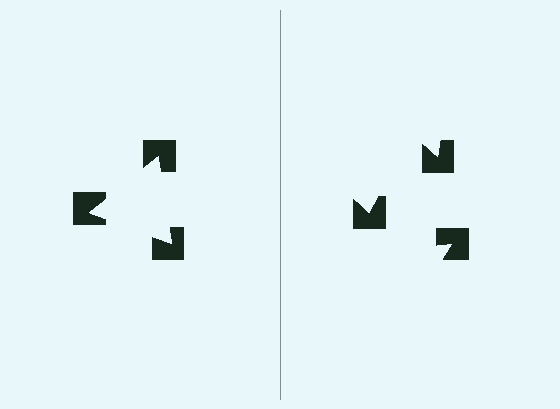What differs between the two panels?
The notched squares are positioned identically on both sides; only the wedge orientations differ. On the left they align to a triangle; on the right they are misaligned.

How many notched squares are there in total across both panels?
6 — 3 on each side.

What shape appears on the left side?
An illusory triangle.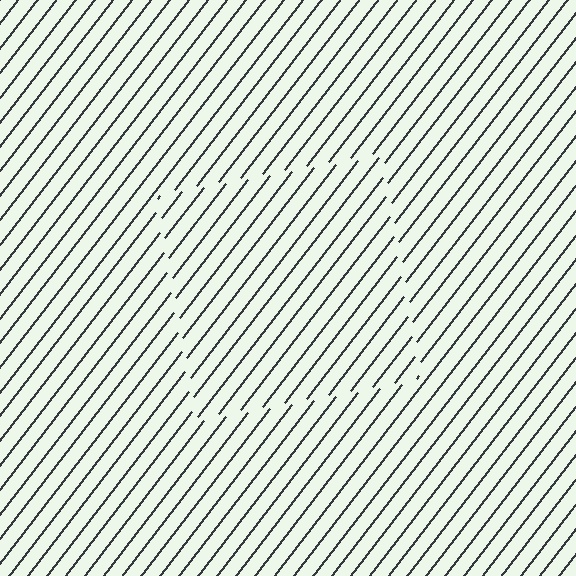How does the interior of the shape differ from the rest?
The interior of the shape contains the same grating, shifted by half a period — the contour is defined by the phase discontinuity where line-ends from the inner and outer gratings abut.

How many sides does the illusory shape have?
4 sides — the line-ends trace a square.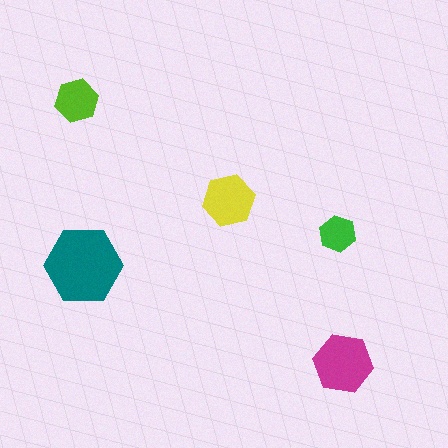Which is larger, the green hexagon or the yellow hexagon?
The yellow one.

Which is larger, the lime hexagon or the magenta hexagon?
The magenta one.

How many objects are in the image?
There are 5 objects in the image.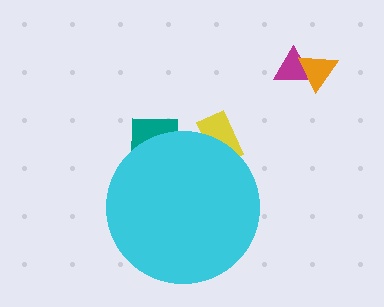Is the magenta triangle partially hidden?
No, the magenta triangle is fully visible.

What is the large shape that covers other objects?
A cyan circle.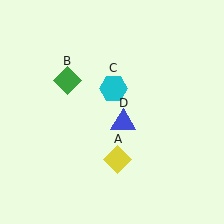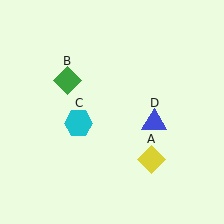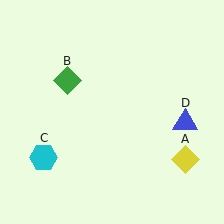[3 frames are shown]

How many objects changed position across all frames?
3 objects changed position: yellow diamond (object A), cyan hexagon (object C), blue triangle (object D).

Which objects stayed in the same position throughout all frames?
Green diamond (object B) remained stationary.